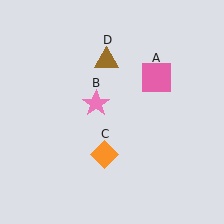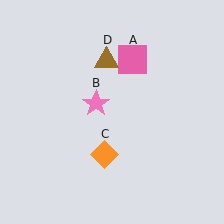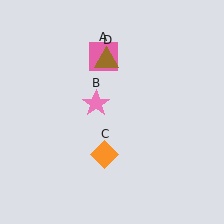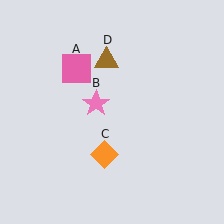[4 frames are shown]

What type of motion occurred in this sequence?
The pink square (object A) rotated counterclockwise around the center of the scene.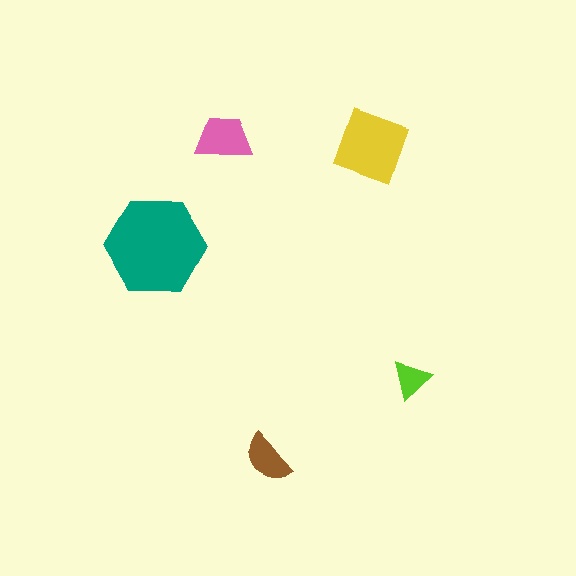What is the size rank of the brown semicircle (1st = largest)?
4th.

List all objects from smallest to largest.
The lime triangle, the brown semicircle, the pink trapezoid, the yellow square, the teal hexagon.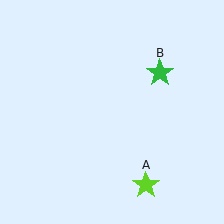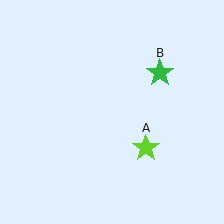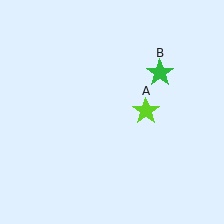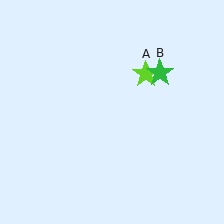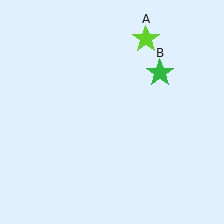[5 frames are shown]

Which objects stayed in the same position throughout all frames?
Green star (object B) remained stationary.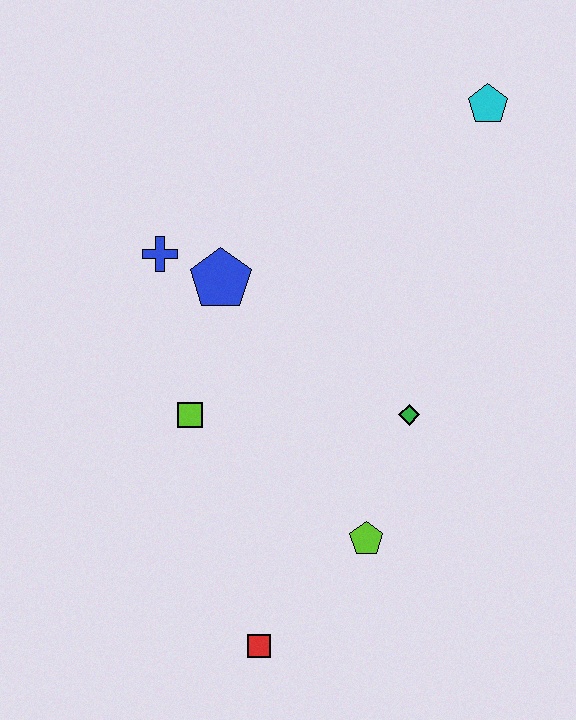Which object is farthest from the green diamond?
The cyan pentagon is farthest from the green diamond.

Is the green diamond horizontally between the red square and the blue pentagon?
No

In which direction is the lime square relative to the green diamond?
The lime square is to the left of the green diamond.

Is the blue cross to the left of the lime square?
Yes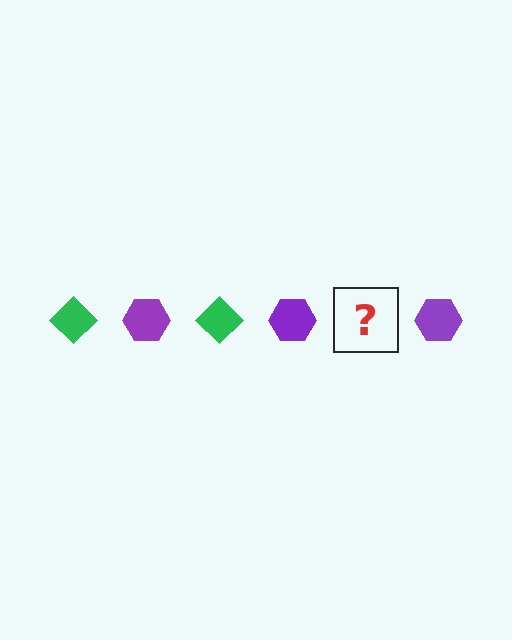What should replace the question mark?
The question mark should be replaced with a green diamond.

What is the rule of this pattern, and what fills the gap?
The rule is that the pattern alternates between green diamond and purple hexagon. The gap should be filled with a green diamond.